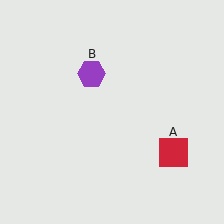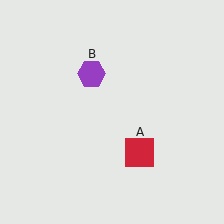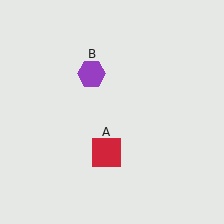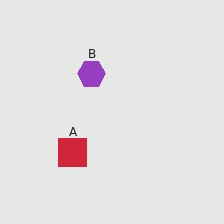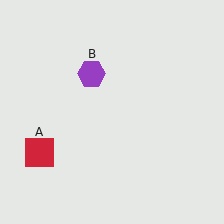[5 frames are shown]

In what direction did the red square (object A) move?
The red square (object A) moved left.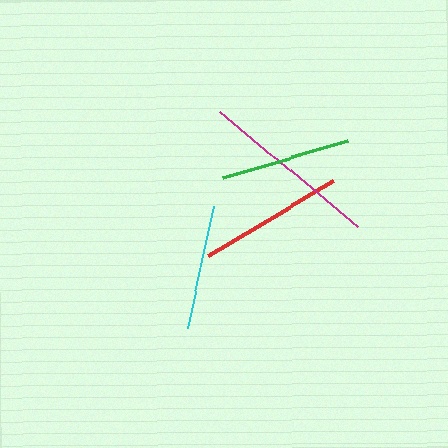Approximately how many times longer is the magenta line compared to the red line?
The magenta line is approximately 1.2 times the length of the red line.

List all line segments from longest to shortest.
From longest to shortest: magenta, red, green, cyan.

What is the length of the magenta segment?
The magenta segment is approximately 179 pixels long.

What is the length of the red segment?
The red segment is approximately 146 pixels long.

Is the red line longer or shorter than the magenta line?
The magenta line is longer than the red line.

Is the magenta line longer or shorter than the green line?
The magenta line is longer than the green line.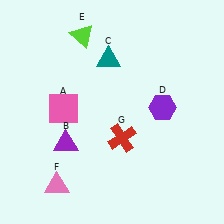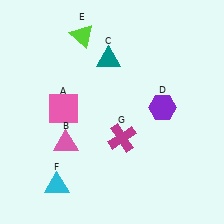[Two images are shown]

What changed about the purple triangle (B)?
In Image 1, B is purple. In Image 2, it changed to pink.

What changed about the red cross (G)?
In Image 1, G is red. In Image 2, it changed to magenta.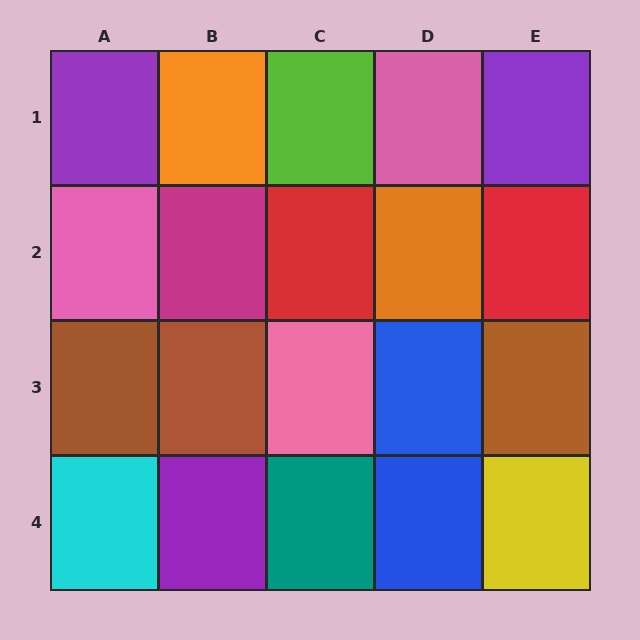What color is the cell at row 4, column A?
Cyan.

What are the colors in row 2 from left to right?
Pink, magenta, red, orange, red.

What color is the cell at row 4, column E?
Yellow.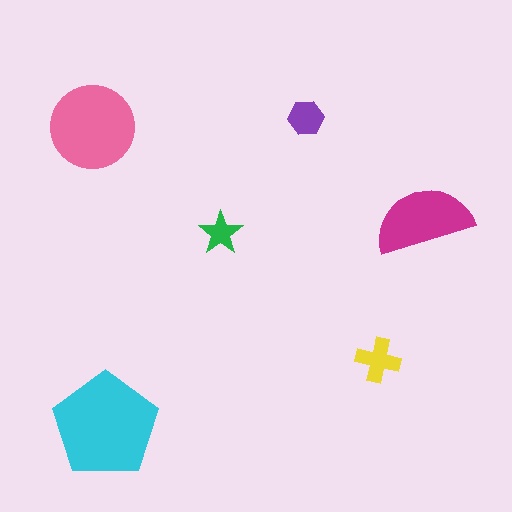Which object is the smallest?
The green star.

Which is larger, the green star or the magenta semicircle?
The magenta semicircle.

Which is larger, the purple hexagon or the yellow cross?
The yellow cross.